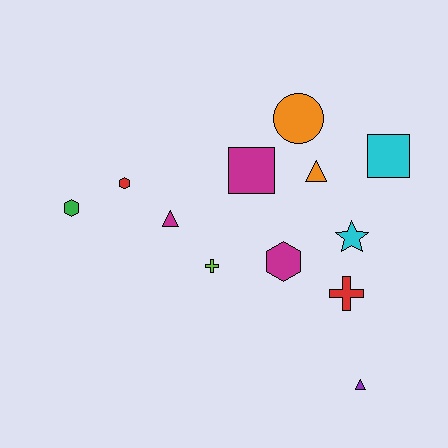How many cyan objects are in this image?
There are 2 cyan objects.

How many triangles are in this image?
There are 3 triangles.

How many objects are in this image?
There are 12 objects.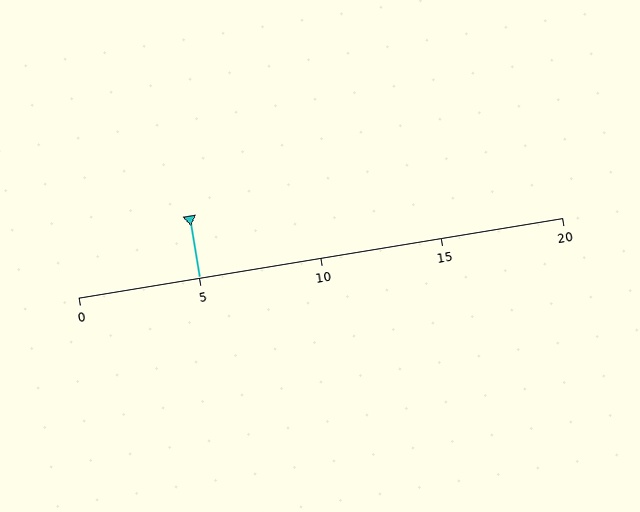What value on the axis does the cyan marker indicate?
The marker indicates approximately 5.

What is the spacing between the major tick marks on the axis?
The major ticks are spaced 5 apart.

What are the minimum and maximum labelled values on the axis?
The axis runs from 0 to 20.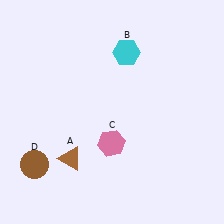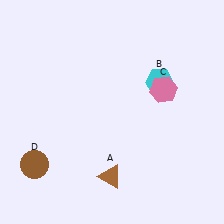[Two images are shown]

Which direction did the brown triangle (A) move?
The brown triangle (A) moved right.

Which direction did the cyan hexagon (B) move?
The cyan hexagon (B) moved right.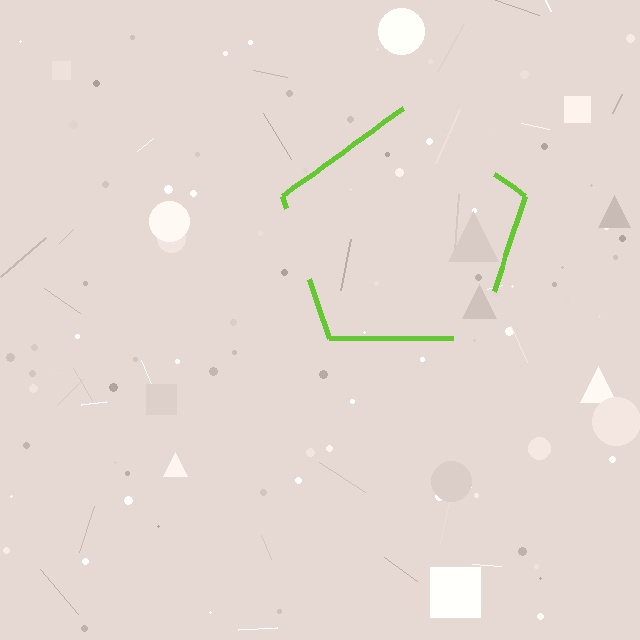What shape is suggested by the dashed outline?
The dashed outline suggests a pentagon.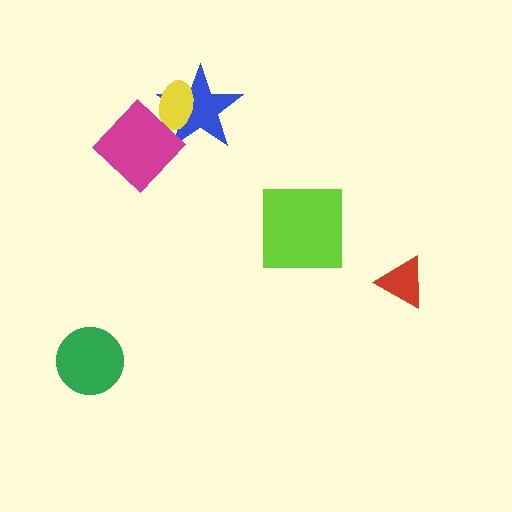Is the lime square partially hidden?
No, no other shape covers it.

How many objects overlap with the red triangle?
0 objects overlap with the red triangle.